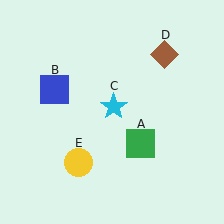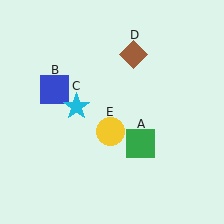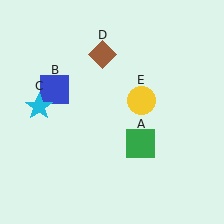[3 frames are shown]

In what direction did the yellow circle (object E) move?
The yellow circle (object E) moved up and to the right.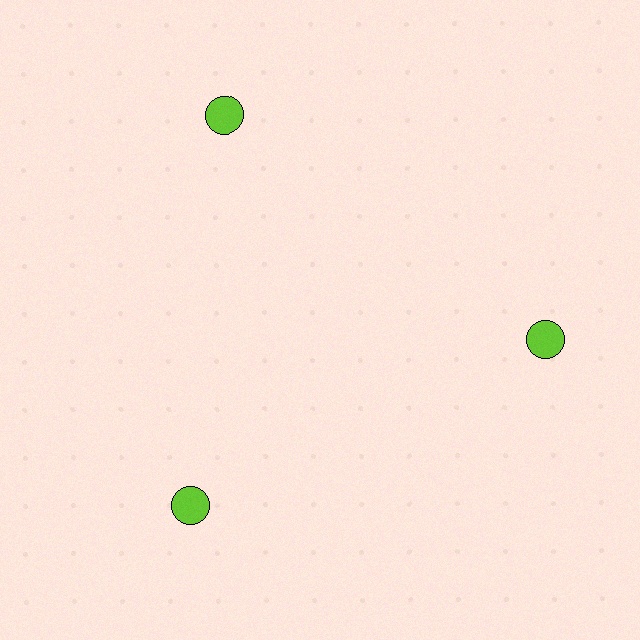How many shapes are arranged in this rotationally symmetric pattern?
There are 3 shapes, arranged in 3 groups of 1.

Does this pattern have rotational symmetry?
Yes, this pattern has 3-fold rotational symmetry. It looks the same after rotating 120 degrees around the center.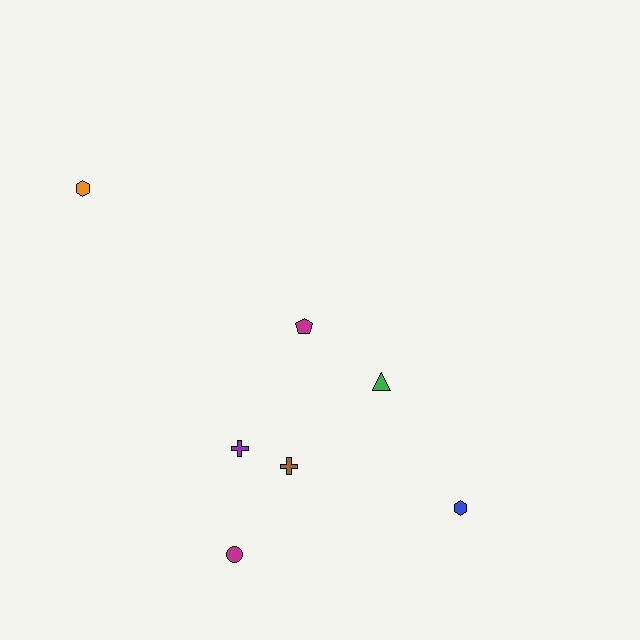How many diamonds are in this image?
There are no diamonds.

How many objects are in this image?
There are 7 objects.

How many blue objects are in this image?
There is 1 blue object.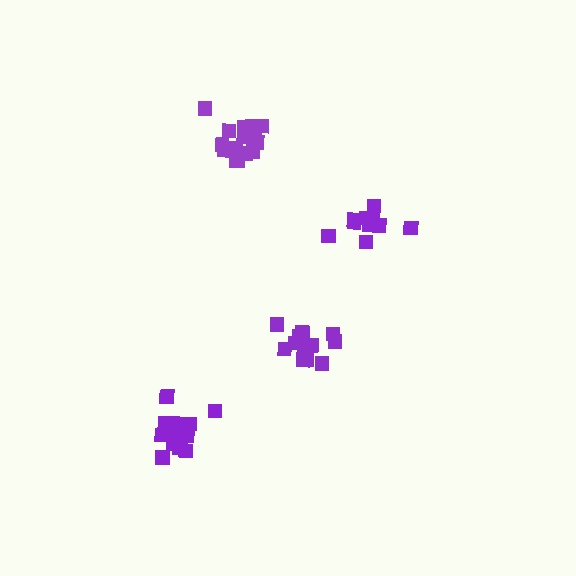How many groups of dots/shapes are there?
There are 4 groups.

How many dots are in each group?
Group 1: 11 dots, Group 2: 13 dots, Group 3: 16 dots, Group 4: 16 dots (56 total).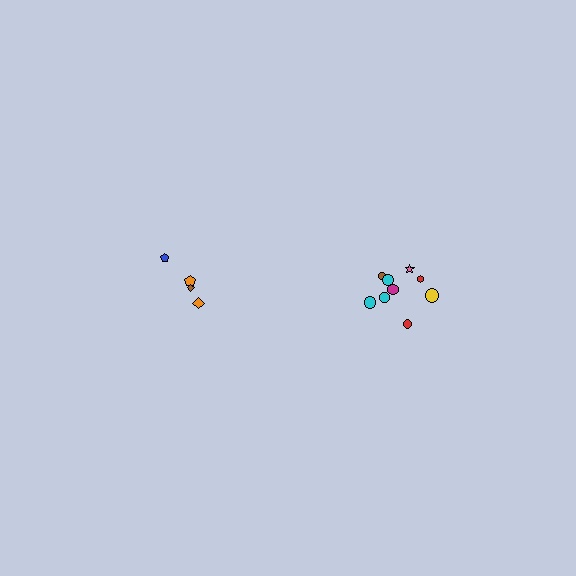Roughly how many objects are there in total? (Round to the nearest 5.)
Roughly 15 objects in total.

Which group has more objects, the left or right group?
The right group.